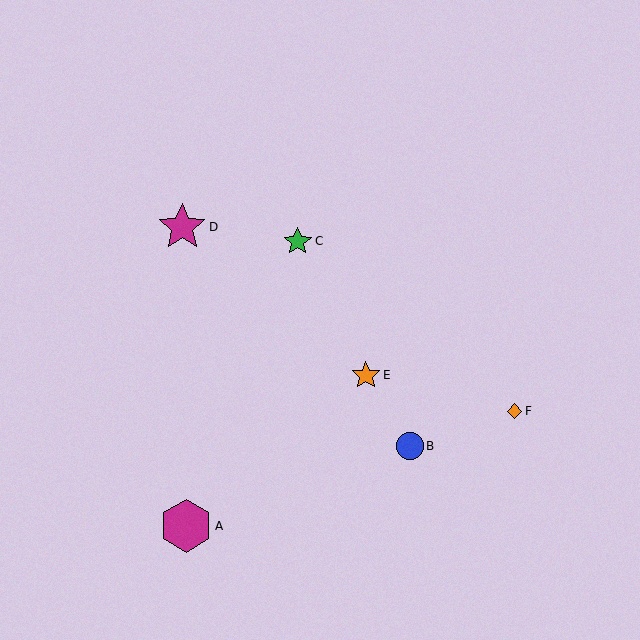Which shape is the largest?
The magenta hexagon (labeled A) is the largest.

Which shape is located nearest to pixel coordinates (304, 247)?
The green star (labeled C) at (298, 241) is nearest to that location.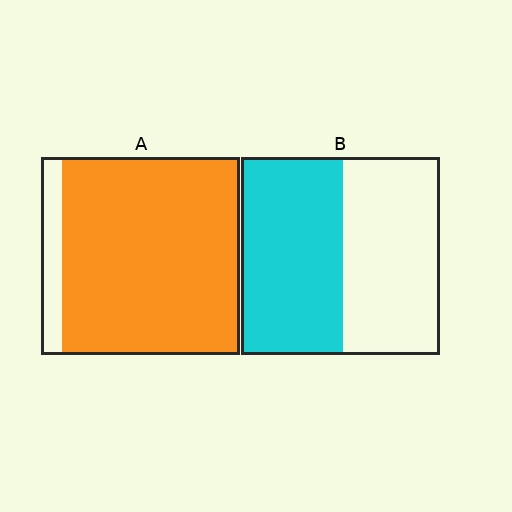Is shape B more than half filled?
Roughly half.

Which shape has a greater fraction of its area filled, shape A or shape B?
Shape A.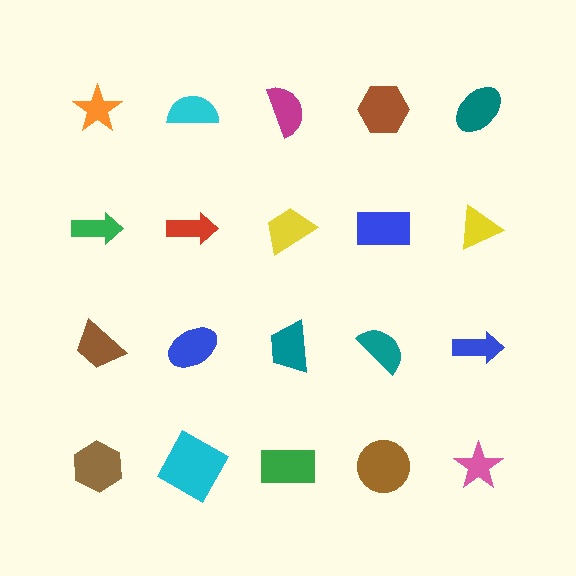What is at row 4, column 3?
A green rectangle.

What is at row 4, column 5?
A pink star.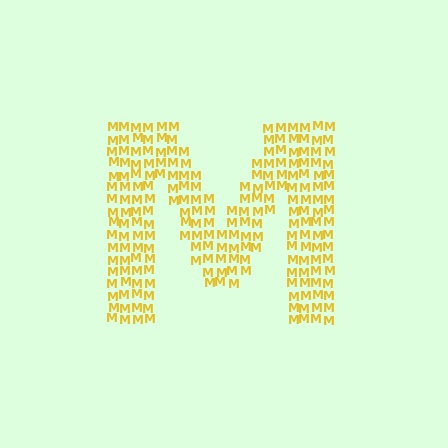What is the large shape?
The large shape is the letter M.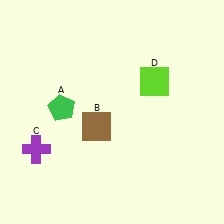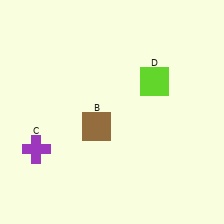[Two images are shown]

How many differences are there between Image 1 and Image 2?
There is 1 difference between the two images.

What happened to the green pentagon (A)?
The green pentagon (A) was removed in Image 2. It was in the top-left area of Image 1.